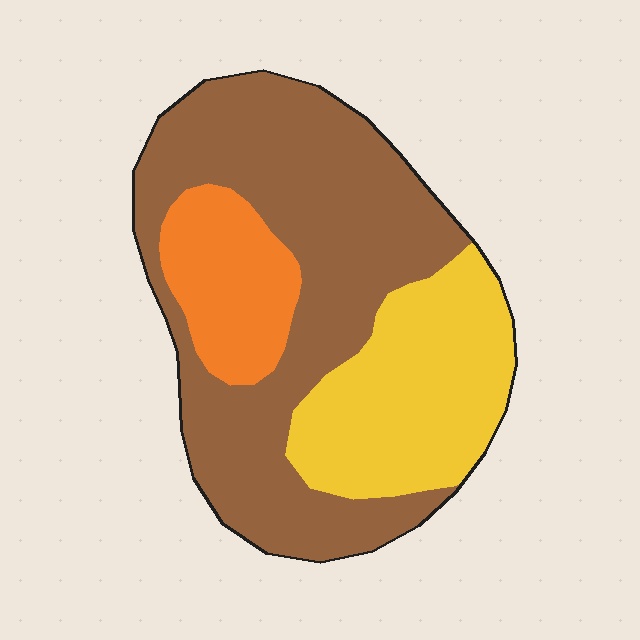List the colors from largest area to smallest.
From largest to smallest: brown, yellow, orange.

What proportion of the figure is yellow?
Yellow takes up about one quarter (1/4) of the figure.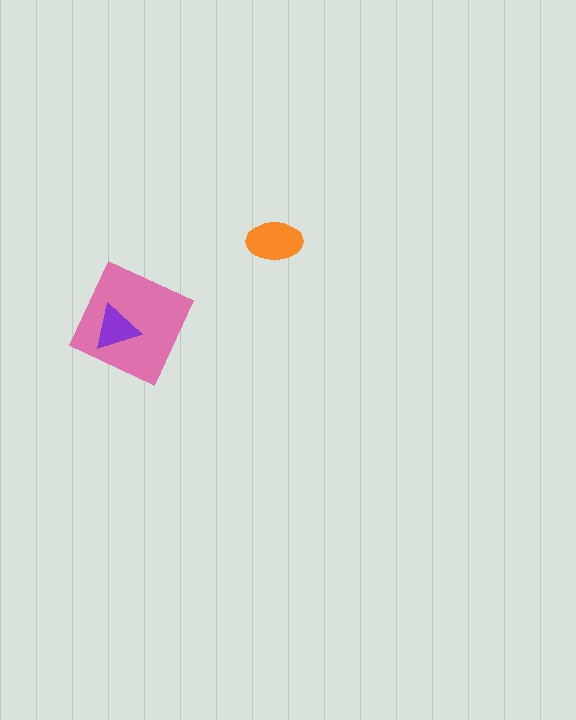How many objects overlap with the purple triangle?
1 object overlaps with the purple triangle.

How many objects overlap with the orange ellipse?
0 objects overlap with the orange ellipse.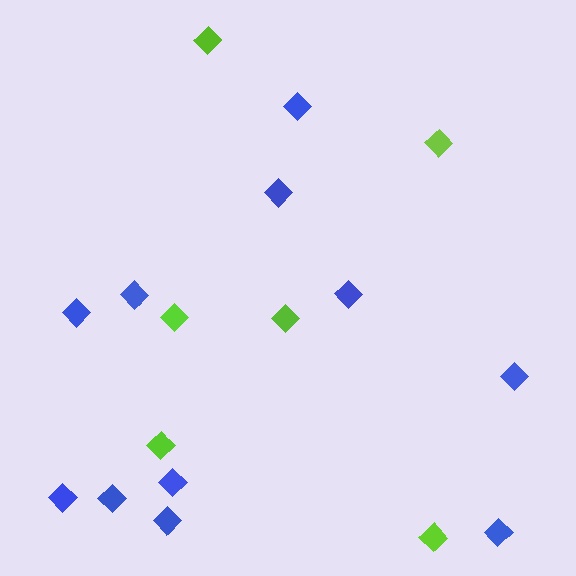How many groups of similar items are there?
There are 2 groups: one group of blue diamonds (11) and one group of lime diamonds (6).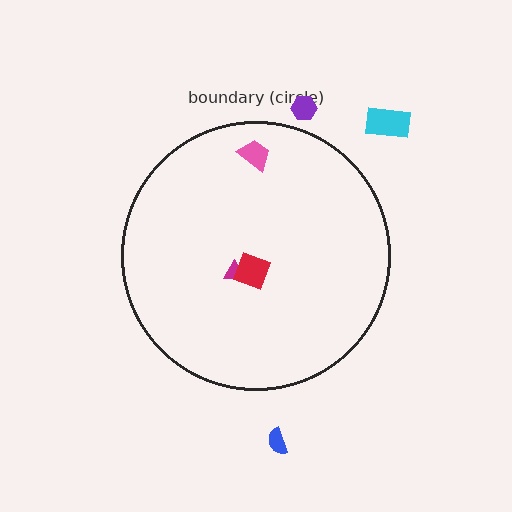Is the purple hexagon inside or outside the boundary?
Outside.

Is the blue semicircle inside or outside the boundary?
Outside.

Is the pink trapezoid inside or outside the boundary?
Inside.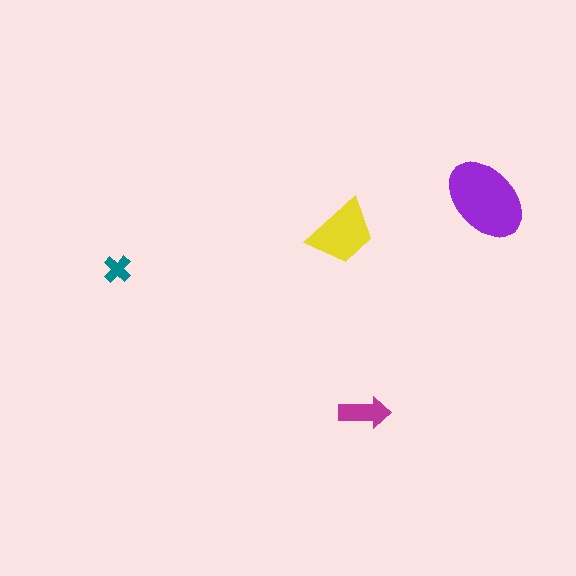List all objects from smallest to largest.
The teal cross, the magenta arrow, the yellow trapezoid, the purple ellipse.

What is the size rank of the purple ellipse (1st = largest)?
1st.